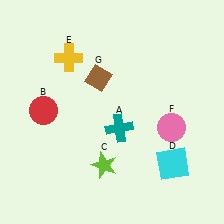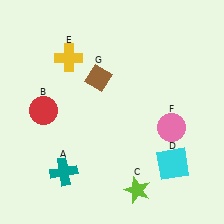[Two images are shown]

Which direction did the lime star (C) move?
The lime star (C) moved right.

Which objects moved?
The objects that moved are: the teal cross (A), the lime star (C).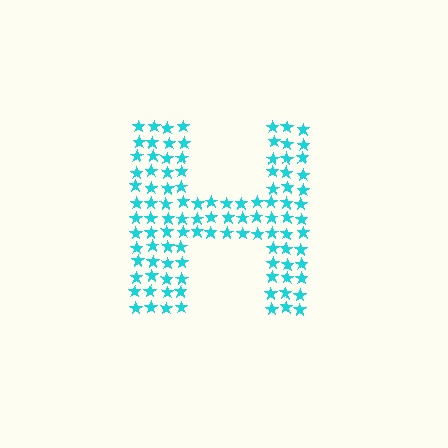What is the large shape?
The large shape is the letter H.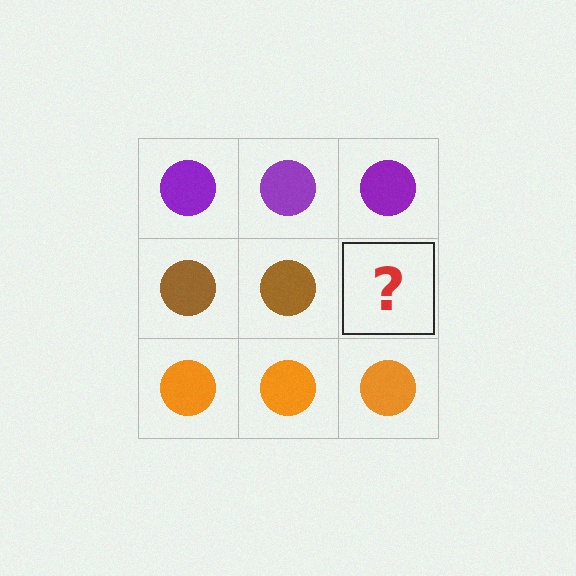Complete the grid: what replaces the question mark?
The question mark should be replaced with a brown circle.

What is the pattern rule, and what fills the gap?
The rule is that each row has a consistent color. The gap should be filled with a brown circle.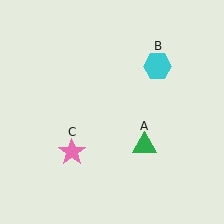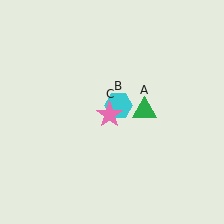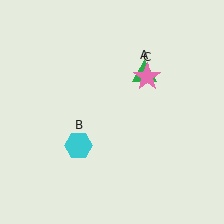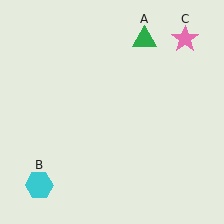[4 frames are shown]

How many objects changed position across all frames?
3 objects changed position: green triangle (object A), cyan hexagon (object B), pink star (object C).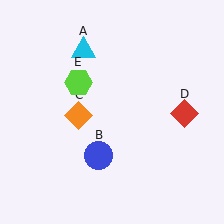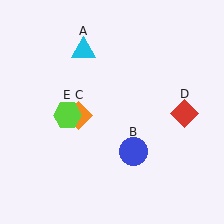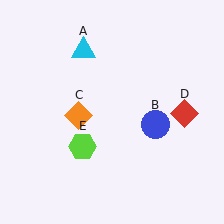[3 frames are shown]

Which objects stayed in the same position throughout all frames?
Cyan triangle (object A) and orange diamond (object C) and red diamond (object D) remained stationary.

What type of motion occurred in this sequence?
The blue circle (object B), lime hexagon (object E) rotated counterclockwise around the center of the scene.